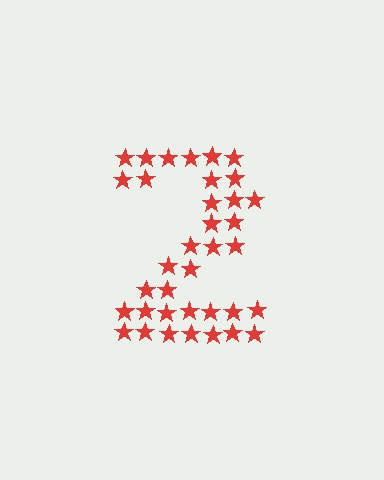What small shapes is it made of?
It is made of small stars.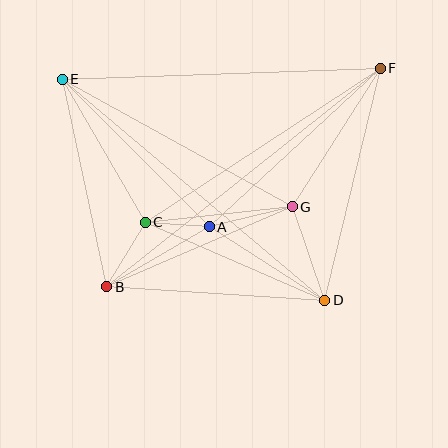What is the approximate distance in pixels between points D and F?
The distance between D and F is approximately 238 pixels.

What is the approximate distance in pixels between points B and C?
The distance between B and C is approximately 75 pixels.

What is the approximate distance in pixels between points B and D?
The distance between B and D is approximately 219 pixels.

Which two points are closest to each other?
Points A and C are closest to each other.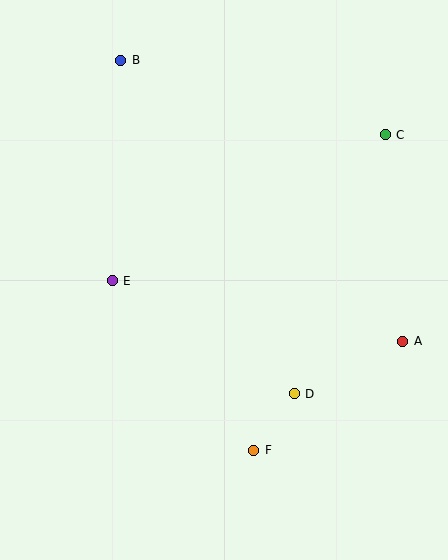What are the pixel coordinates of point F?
Point F is at (254, 450).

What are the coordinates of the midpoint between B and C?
The midpoint between B and C is at (253, 97).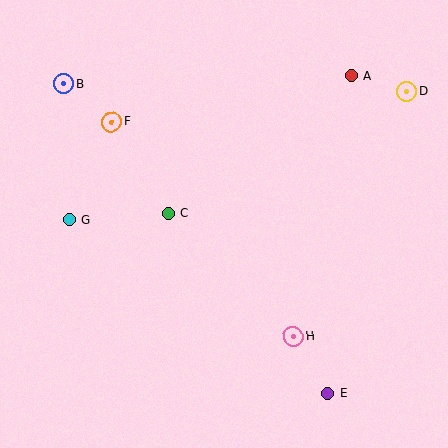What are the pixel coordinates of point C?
Point C is at (168, 213).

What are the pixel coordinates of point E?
Point E is at (327, 393).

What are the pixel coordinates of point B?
Point B is at (64, 83).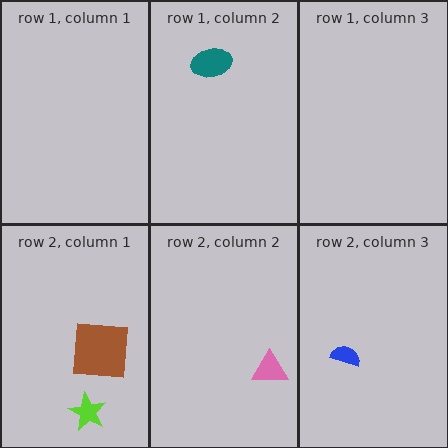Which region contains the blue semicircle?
The row 2, column 3 region.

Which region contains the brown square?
The row 2, column 1 region.